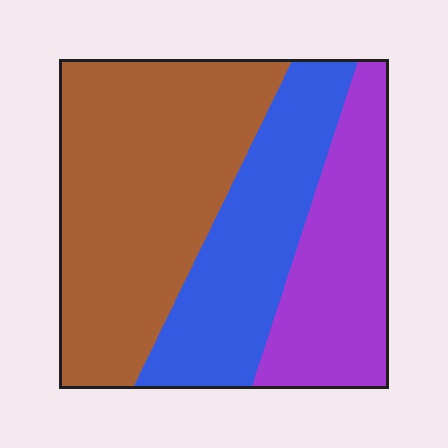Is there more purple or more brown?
Brown.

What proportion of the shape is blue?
Blue takes up about one quarter (1/4) of the shape.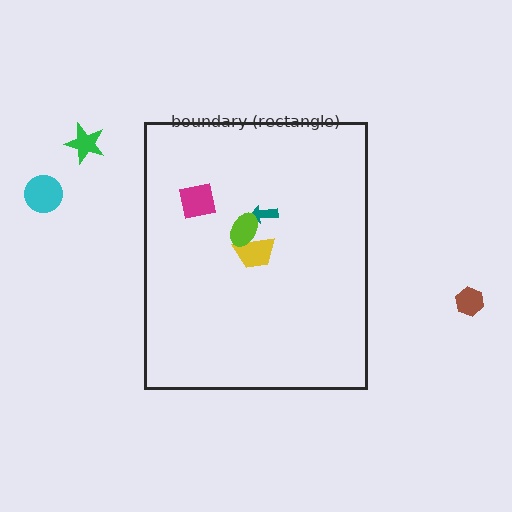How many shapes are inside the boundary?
4 inside, 3 outside.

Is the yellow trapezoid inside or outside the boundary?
Inside.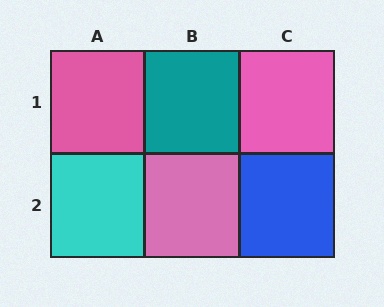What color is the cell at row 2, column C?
Blue.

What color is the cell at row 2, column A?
Cyan.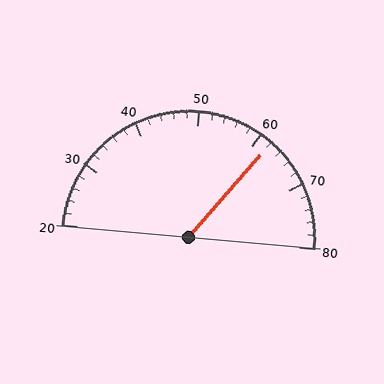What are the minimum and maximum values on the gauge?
The gauge ranges from 20 to 80.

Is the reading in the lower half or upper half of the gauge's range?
The reading is in the upper half of the range (20 to 80).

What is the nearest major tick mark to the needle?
The nearest major tick mark is 60.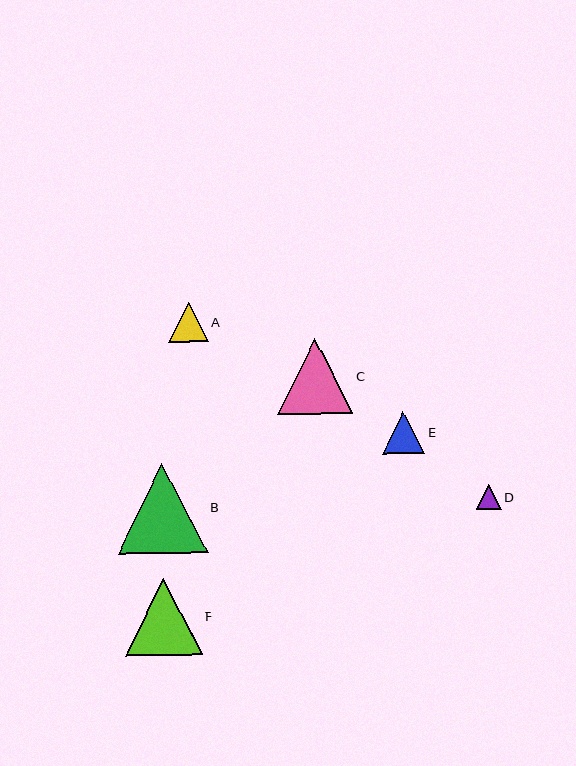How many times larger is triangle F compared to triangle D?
Triangle F is approximately 3.0 times the size of triangle D.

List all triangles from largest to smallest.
From largest to smallest: B, F, C, E, A, D.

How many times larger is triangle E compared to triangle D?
Triangle E is approximately 1.7 times the size of triangle D.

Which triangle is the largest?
Triangle B is the largest with a size of approximately 89 pixels.